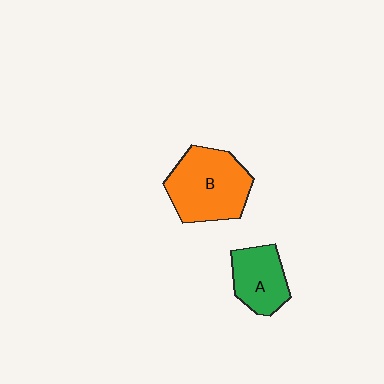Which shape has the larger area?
Shape B (orange).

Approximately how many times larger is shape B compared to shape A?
Approximately 1.6 times.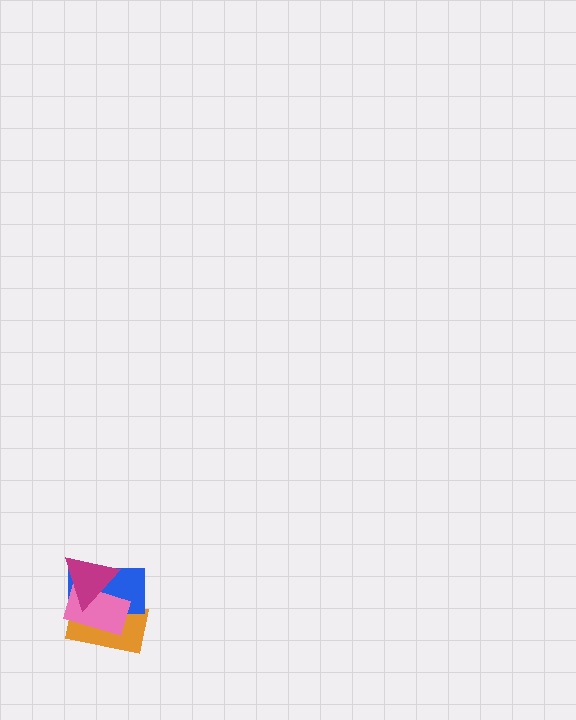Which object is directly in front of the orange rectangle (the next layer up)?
The blue rectangle is directly in front of the orange rectangle.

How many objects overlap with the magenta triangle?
3 objects overlap with the magenta triangle.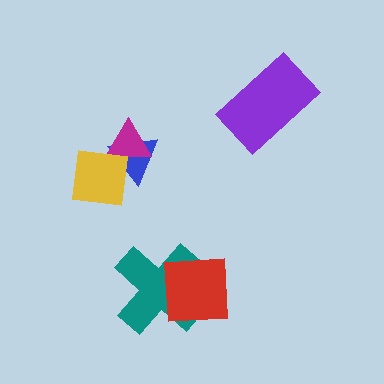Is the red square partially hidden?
No, no other shape covers it.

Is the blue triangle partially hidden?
Yes, it is partially covered by another shape.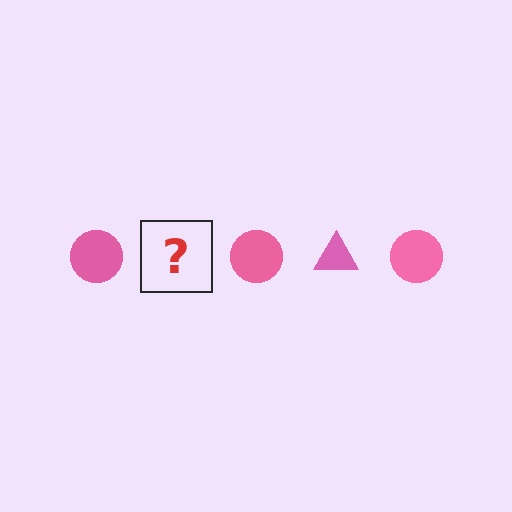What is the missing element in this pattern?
The missing element is a pink triangle.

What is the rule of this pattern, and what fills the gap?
The rule is that the pattern cycles through circle, triangle shapes in pink. The gap should be filled with a pink triangle.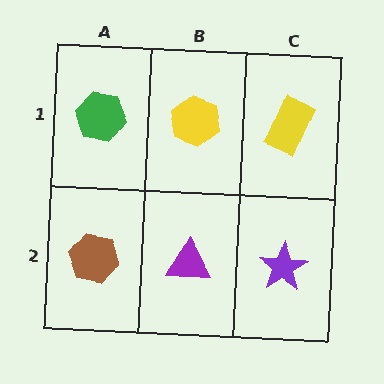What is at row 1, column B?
A yellow hexagon.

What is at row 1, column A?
A green hexagon.